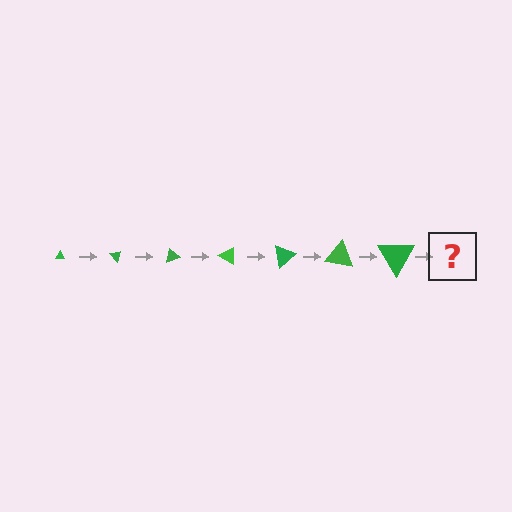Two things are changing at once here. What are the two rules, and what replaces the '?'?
The two rules are that the triangle grows larger each step and it rotates 50 degrees each step. The '?' should be a triangle, larger than the previous one and rotated 350 degrees from the start.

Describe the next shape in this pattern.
It should be a triangle, larger than the previous one and rotated 350 degrees from the start.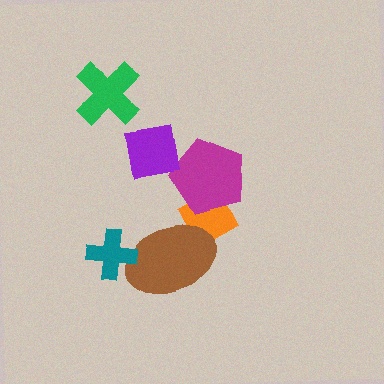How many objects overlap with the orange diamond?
2 objects overlap with the orange diamond.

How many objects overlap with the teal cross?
1 object overlaps with the teal cross.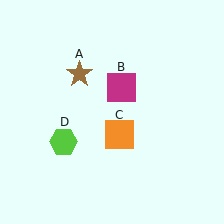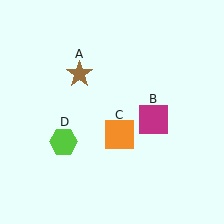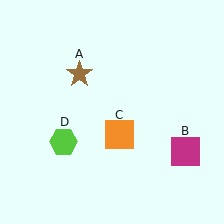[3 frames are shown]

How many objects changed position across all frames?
1 object changed position: magenta square (object B).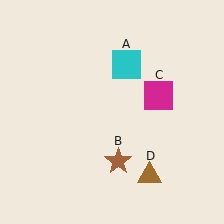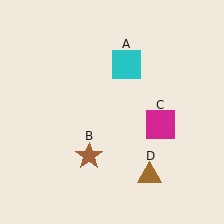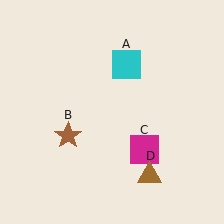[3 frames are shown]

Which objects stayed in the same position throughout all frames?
Cyan square (object A) and brown triangle (object D) remained stationary.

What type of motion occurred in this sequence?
The brown star (object B), magenta square (object C) rotated clockwise around the center of the scene.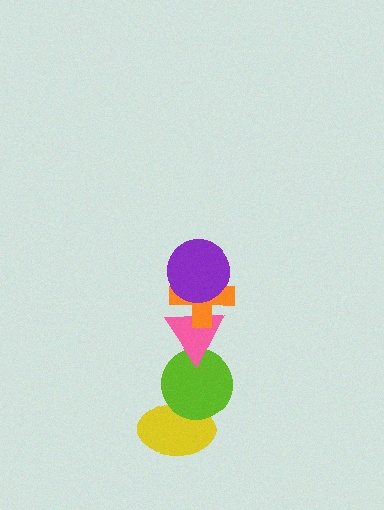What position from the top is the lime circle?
The lime circle is 4th from the top.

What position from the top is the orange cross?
The orange cross is 2nd from the top.